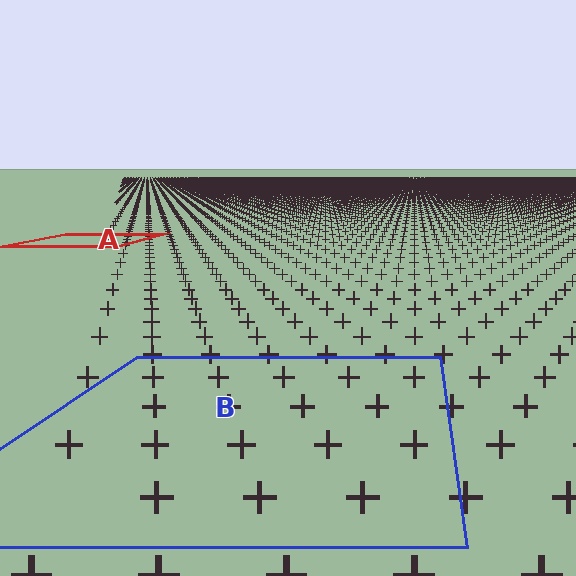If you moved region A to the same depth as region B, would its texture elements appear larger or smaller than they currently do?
They would appear larger. At a closer depth, the same texture elements are projected at a bigger on-screen size.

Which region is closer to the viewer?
Region B is closer. The texture elements there are larger and more spread out.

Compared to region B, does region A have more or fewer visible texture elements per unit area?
Region A has more texture elements per unit area — they are packed more densely because it is farther away.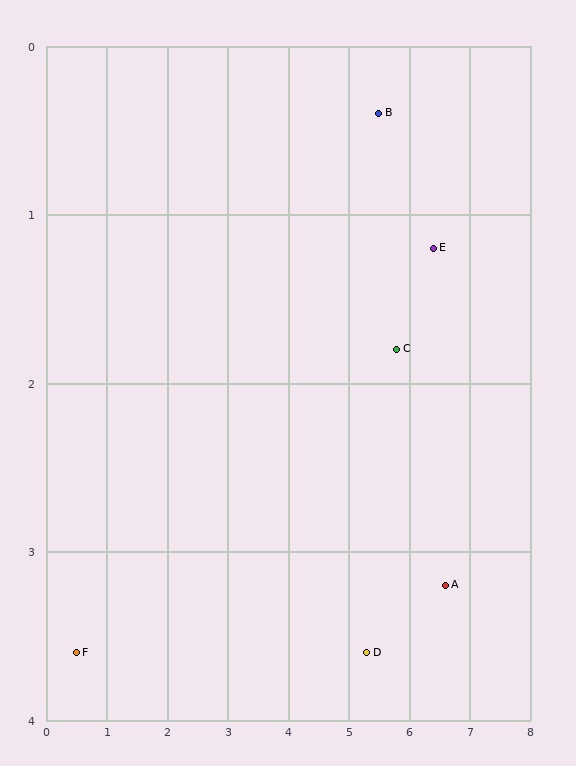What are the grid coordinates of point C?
Point C is at approximately (5.8, 1.8).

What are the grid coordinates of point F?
Point F is at approximately (0.5, 3.6).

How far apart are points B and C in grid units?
Points B and C are about 1.4 grid units apart.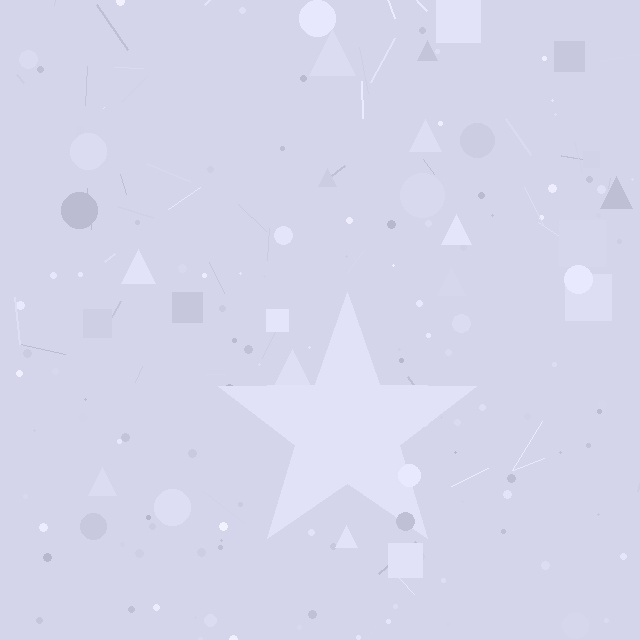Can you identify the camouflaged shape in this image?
The camouflaged shape is a star.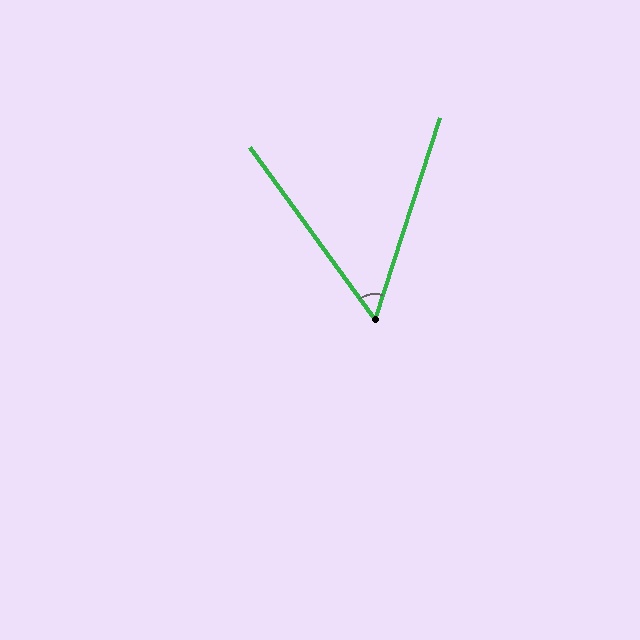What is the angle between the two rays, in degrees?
Approximately 54 degrees.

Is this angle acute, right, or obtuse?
It is acute.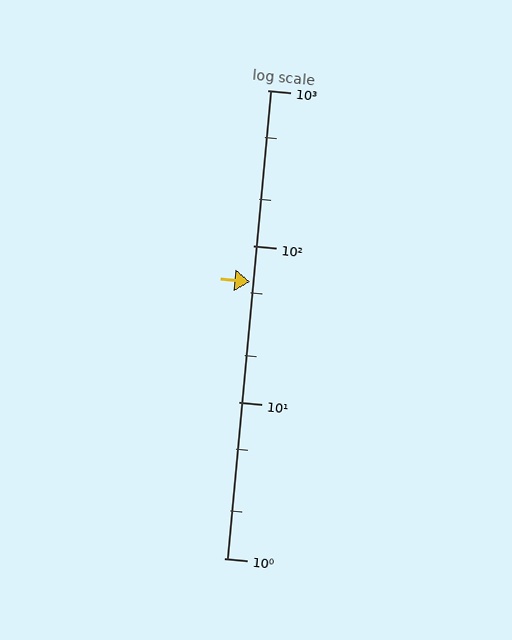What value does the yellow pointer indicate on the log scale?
The pointer indicates approximately 59.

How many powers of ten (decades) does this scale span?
The scale spans 3 decades, from 1 to 1000.